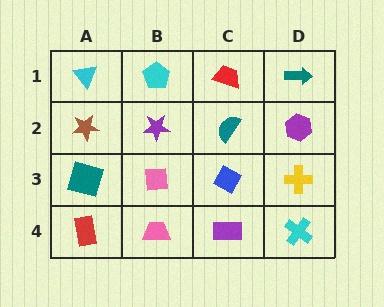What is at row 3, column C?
A blue diamond.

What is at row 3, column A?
A teal square.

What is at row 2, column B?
A purple star.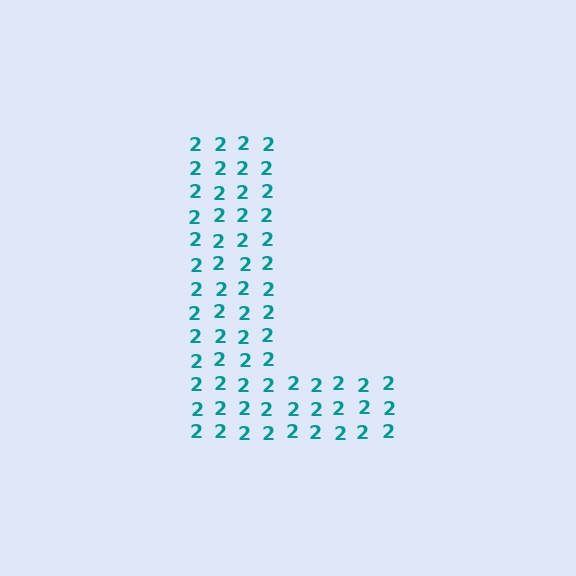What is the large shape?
The large shape is the letter L.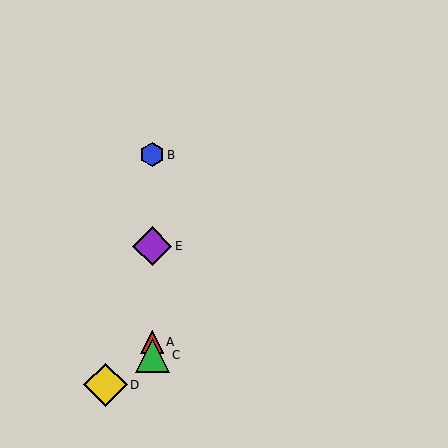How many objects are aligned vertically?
4 objects (A, B, C, E) are aligned vertically.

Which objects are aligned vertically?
Objects A, B, C, E are aligned vertically.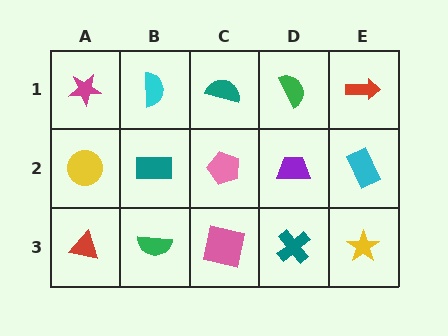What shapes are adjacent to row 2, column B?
A cyan semicircle (row 1, column B), a green semicircle (row 3, column B), a yellow circle (row 2, column A), a pink pentagon (row 2, column C).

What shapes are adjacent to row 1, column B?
A teal rectangle (row 2, column B), a magenta star (row 1, column A), a teal semicircle (row 1, column C).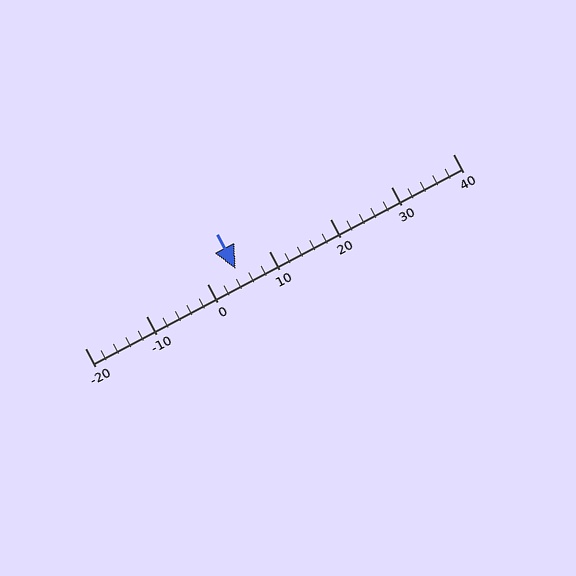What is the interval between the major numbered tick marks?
The major tick marks are spaced 10 units apart.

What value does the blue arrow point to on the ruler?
The blue arrow points to approximately 5.